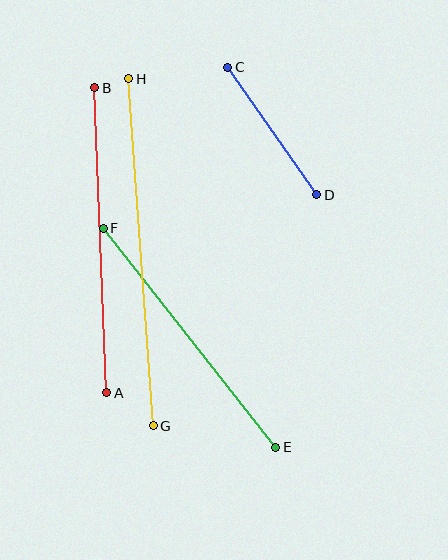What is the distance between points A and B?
The distance is approximately 305 pixels.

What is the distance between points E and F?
The distance is approximately 279 pixels.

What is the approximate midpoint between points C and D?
The midpoint is at approximately (272, 131) pixels.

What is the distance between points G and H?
The distance is approximately 348 pixels.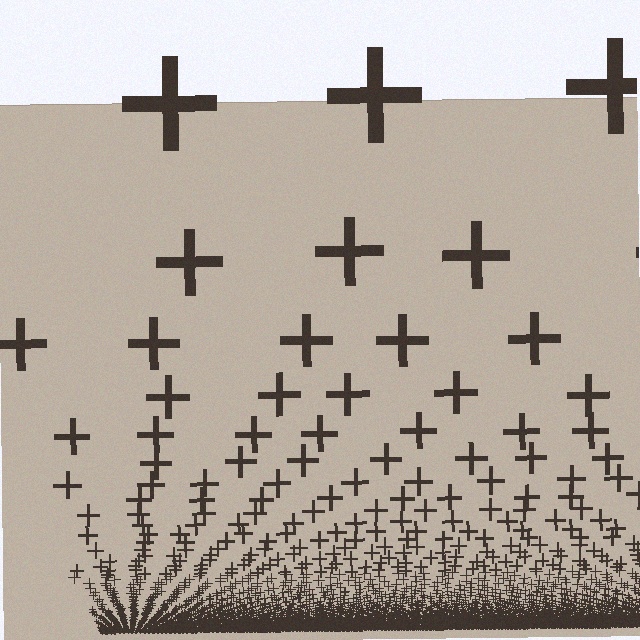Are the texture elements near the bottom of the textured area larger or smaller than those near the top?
Smaller. The gradient is inverted — elements near the bottom are smaller and denser.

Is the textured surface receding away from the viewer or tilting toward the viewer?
The surface appears to tilt toward the viewer. Texture elements get larger and sparser toward the top.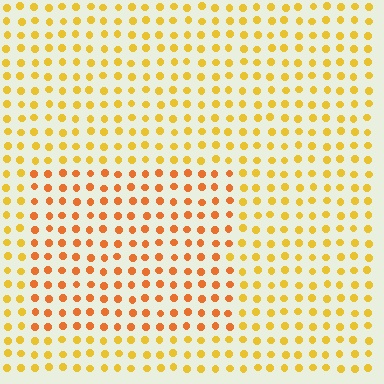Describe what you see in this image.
The image is filled with small yellow elements in a uniform arrangement. A rectangle-shaped region is visible where the elements are tinted to a slightly different hue, forming a subtle color boundary.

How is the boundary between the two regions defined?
The boundary is defined purely by a slight shift in hue (about 26 degrees). Spacing, size, and orientation are identical on both sides.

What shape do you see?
I see a rectangle.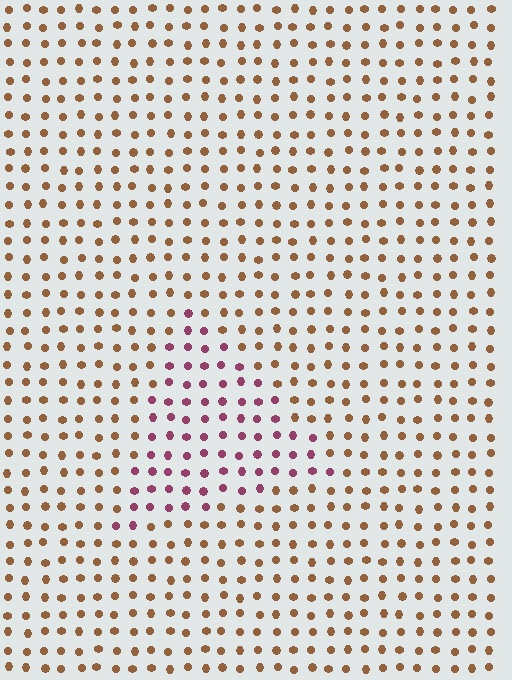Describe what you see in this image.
The image is filled with small brown elements in a uniform arrangement. A triangle-shaped region is visible where the elements are tinted to a slightly different hue, forming a subtle color boundary.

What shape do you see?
I see a triangle.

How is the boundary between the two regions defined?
The boundary is defined purely by a slight shift in hue (about 56 degrees). Spacing, size, and orientation are identical on both sides.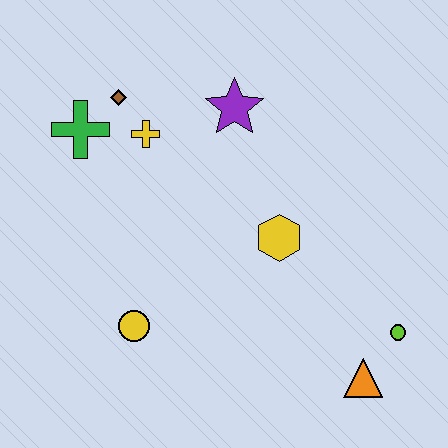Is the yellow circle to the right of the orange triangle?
No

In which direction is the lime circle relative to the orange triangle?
The lime circle is above the orange triangle.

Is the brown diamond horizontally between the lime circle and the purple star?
No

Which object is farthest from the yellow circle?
The lime circle is farthest from the yellow circle.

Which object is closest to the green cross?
The brown diamond is closest to the green cross.